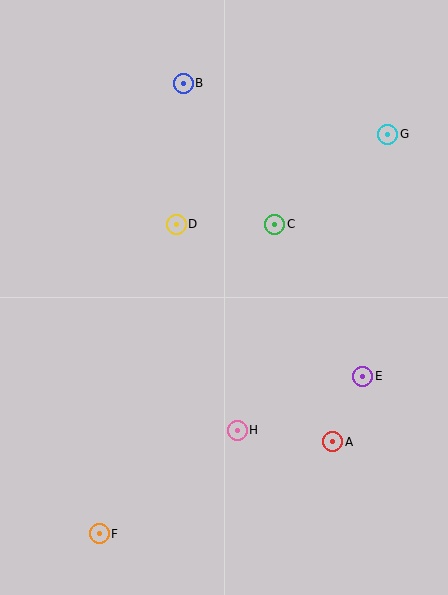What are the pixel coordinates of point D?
Point D is at (176, 224).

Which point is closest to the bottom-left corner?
Point F is closest to the bottom-left corner.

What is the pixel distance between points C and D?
The distance between C and D is 99 pixels.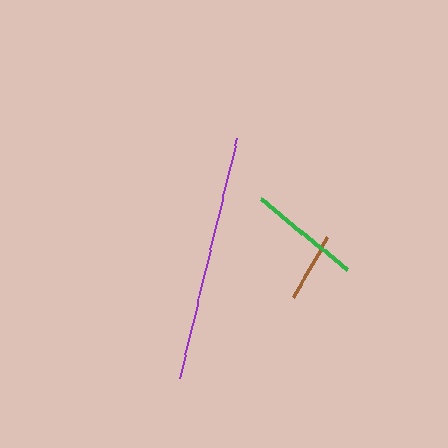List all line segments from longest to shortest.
From longest to shortest: purple, green, brown.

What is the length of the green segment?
The green segment is approximately 111 pixels long.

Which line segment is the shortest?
The brown line is the shortest at approximately 69 pixels.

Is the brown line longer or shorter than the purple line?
The purple line is longer than the brown line.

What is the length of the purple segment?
The purple segment is approximately 247 pixels long.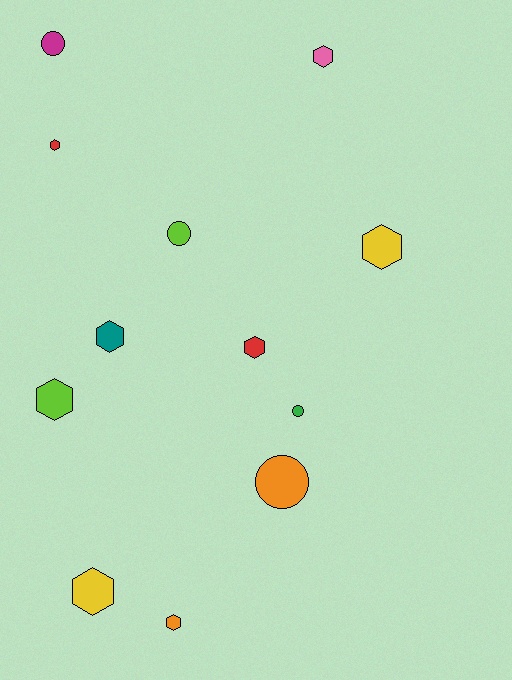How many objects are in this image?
There are 12 objects.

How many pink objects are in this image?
There is 1 pink object.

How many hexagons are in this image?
There are 8 hexagons.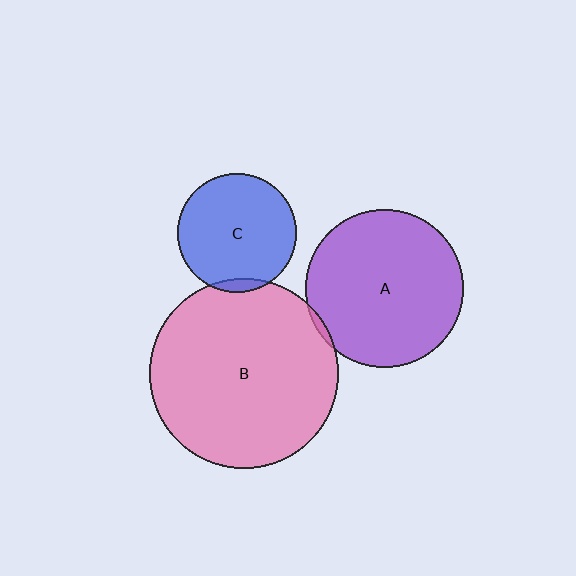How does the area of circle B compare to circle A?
Approximately 1.4 times.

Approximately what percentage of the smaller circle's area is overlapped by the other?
Approximately 5%.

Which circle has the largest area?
Circle B (pink).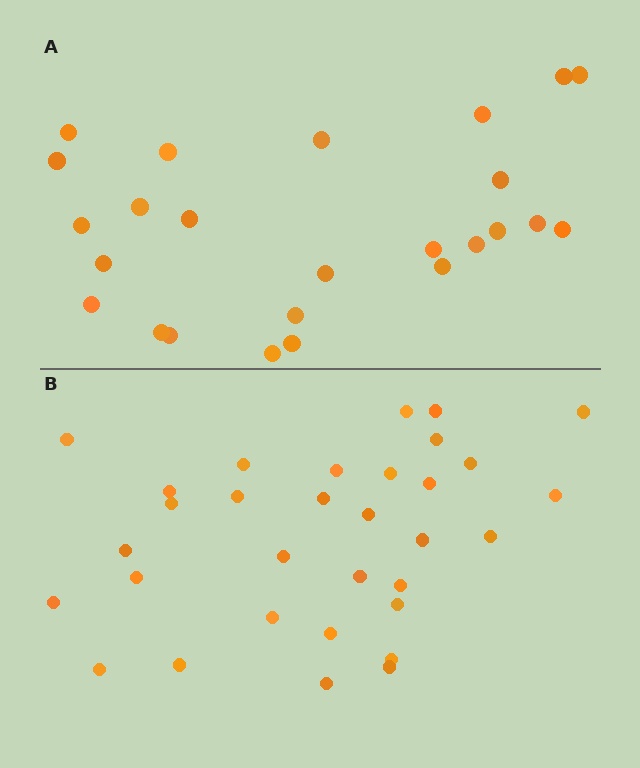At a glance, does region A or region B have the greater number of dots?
Region B (the bottom region) has more dots.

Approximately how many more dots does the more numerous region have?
Region B has roughly 8 or so more dots than region A.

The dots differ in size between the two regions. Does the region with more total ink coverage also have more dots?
No. Region A has more total ink coverage because its dots are larger, but region B actually contains more individual dots. Total area can be misleading — the number of items is what matters here.